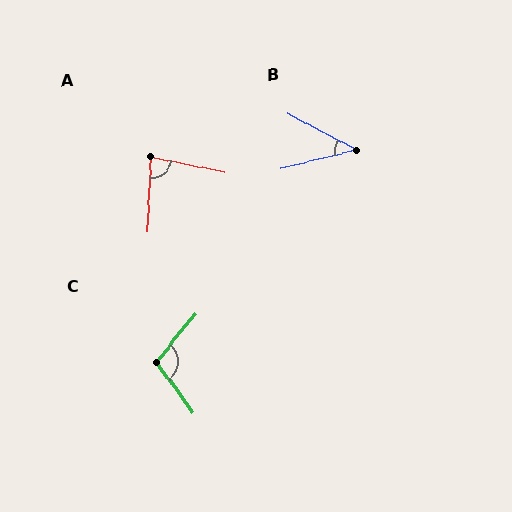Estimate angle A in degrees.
Approximately 81 degrees.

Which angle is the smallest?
B, at approximately 42 degrees.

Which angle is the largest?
C, at approximately 105 degrees.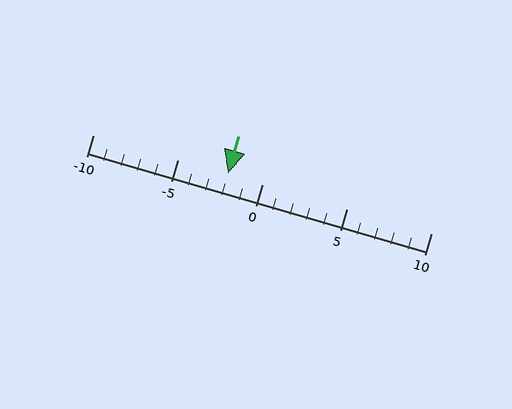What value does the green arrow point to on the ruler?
The green arrow points to approximately -2.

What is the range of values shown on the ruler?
The ruler shows values from -10 to 10.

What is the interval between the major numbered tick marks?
The major tick marks are spaced 5 units apart.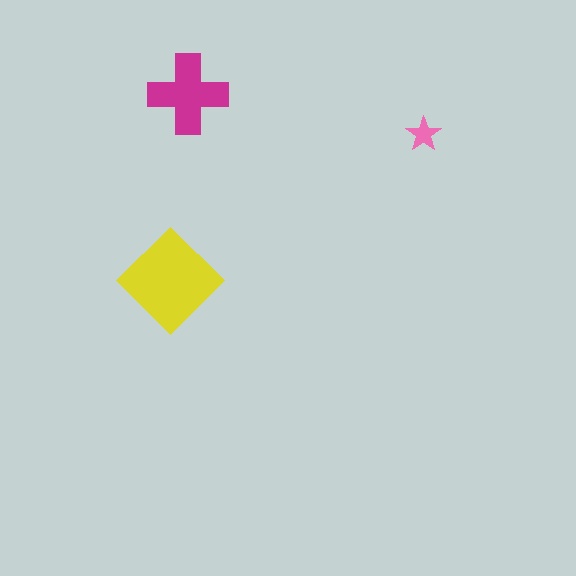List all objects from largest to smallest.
The yellow diamond, the magenta cross, the pink star.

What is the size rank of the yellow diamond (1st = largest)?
1st.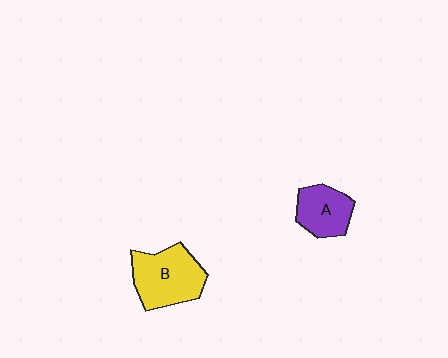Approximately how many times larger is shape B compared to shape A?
Approximately 1.5 times.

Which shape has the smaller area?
Shape A (purple).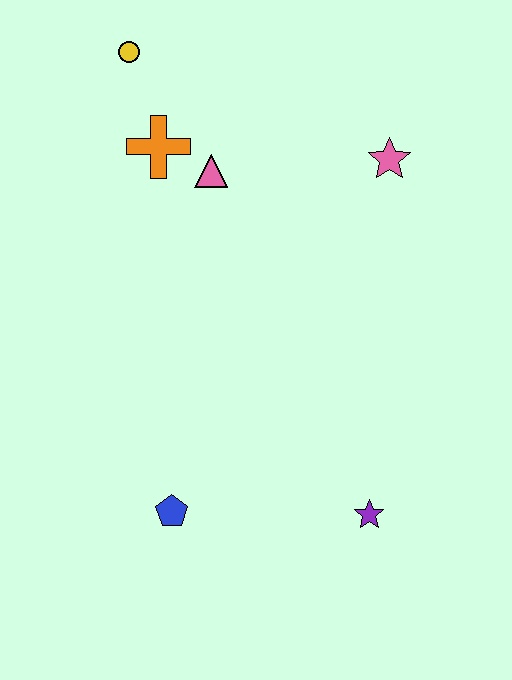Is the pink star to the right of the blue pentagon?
Yes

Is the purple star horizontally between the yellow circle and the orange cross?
No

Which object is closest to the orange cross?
The pink triangle is closest to the orange cross.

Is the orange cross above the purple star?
Yes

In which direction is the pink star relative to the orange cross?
The pink star is to the right of the orange cross.